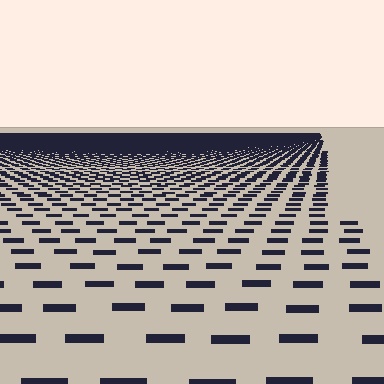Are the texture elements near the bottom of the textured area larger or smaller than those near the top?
Larger. Near the bottom, elements are closer to the viewer and appear at a bigger on-screen size.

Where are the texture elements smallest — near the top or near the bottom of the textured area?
Near the top.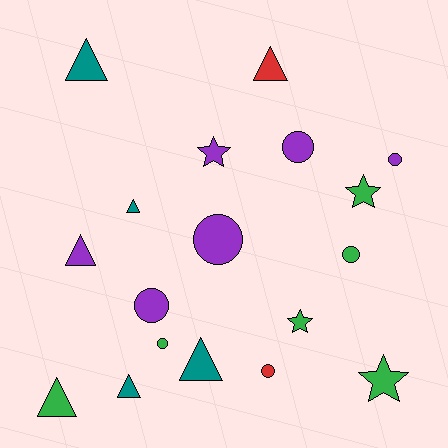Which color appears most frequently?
Green, with 6 objects.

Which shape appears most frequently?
Circle, with 7 objects.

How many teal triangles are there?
There are 4 teal triangles.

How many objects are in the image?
There are 18 objects.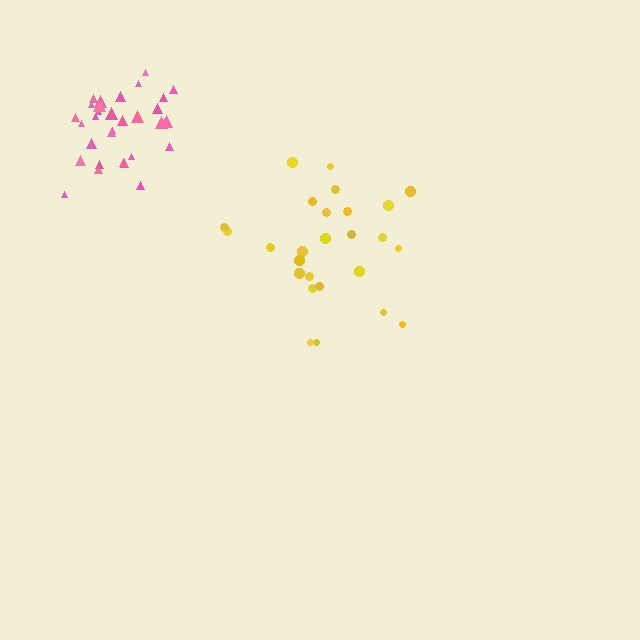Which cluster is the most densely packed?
Pink.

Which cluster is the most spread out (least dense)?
Yellow.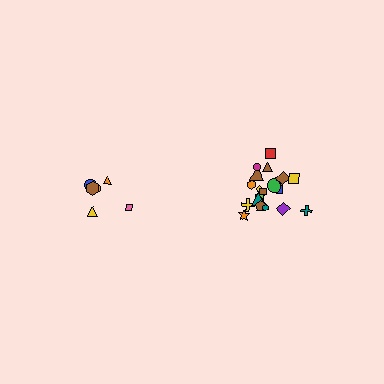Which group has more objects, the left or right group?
The right group.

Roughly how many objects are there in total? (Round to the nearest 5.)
Roughly 30 objects in total.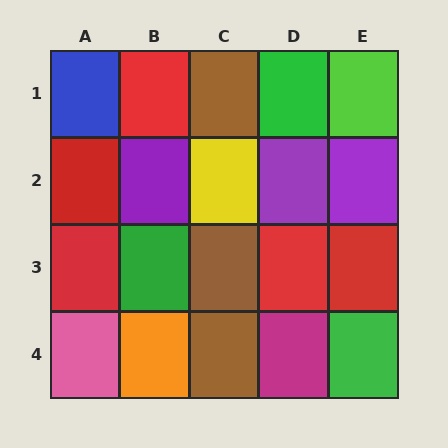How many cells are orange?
1 cell is orange.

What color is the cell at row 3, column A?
Red.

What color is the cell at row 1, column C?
Brown.